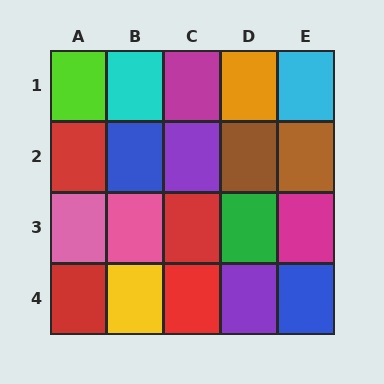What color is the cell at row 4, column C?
Red.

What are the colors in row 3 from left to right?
Pink, pink, red, green, magenta.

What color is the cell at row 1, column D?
Orange.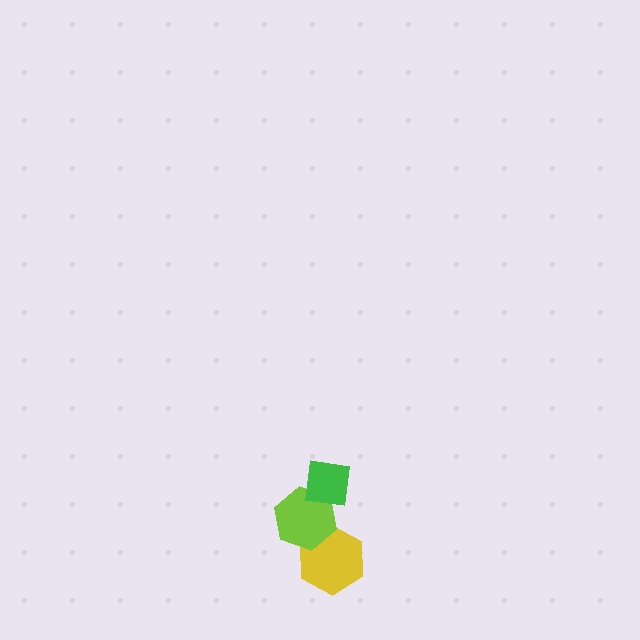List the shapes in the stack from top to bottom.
From top to bottom: the green square, the lime hexagon, the yellow hexagon.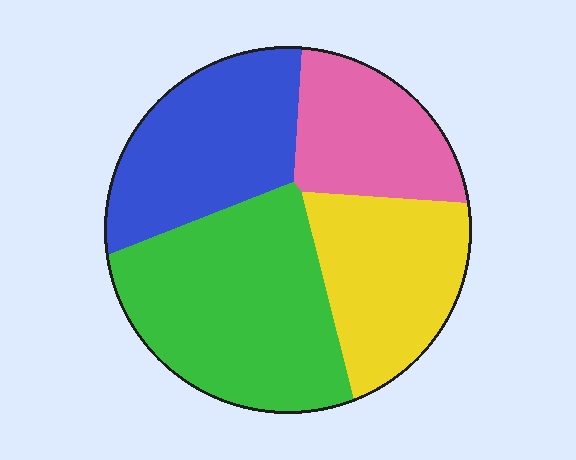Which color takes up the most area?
Green, at roughly 35%.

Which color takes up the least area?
Pink, at roughly 20%.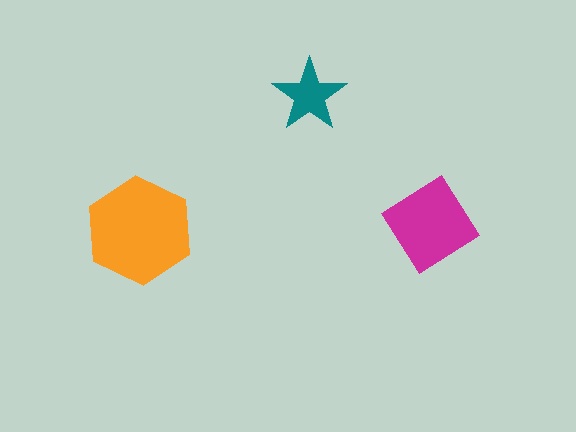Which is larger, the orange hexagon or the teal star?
The orange hexagon.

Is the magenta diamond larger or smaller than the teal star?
Larger.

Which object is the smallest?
The teal star.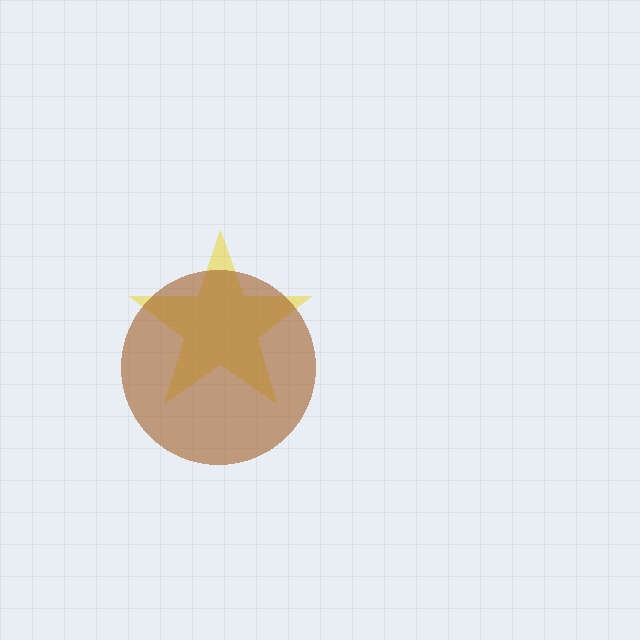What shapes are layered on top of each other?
The layered shapes are: a yellow star, a brown circle.